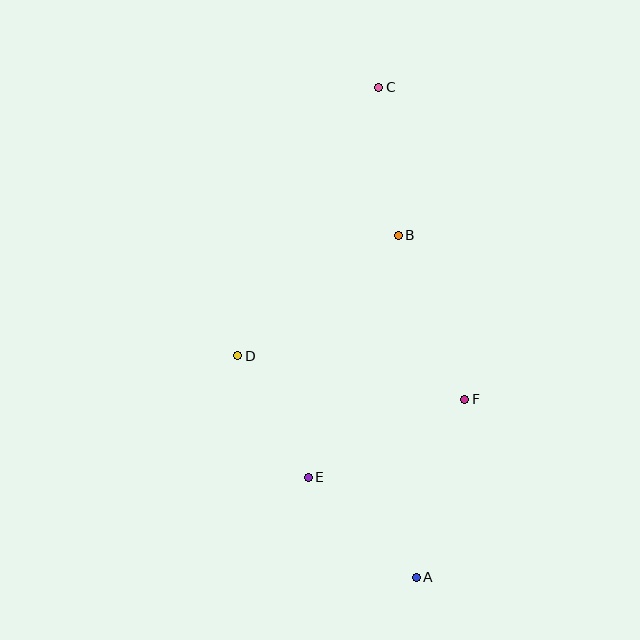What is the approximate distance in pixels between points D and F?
The distance between D and F is approximately 232 pixels.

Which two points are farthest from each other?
Points A and C are farthest from each other.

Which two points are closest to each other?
Points D and E are closest to each other.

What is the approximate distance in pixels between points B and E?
The distance between B and E is approximately 258 pixels.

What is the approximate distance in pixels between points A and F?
The distance between A and F is approximately 184 pixels.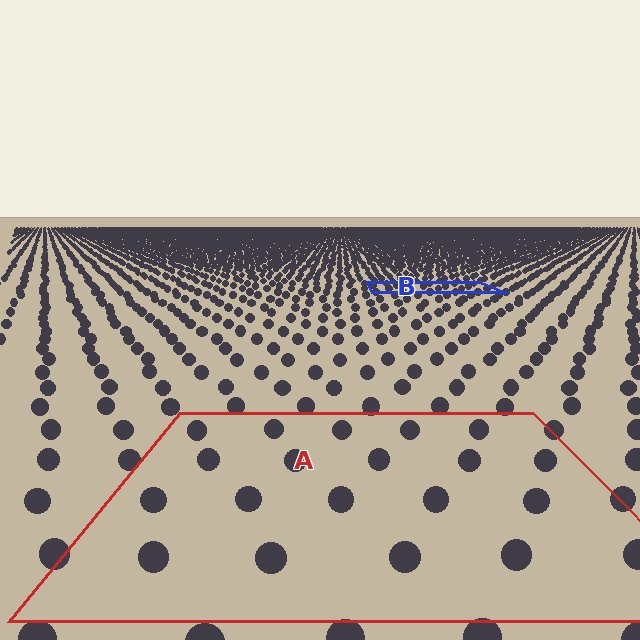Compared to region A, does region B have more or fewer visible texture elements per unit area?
Region B has more texture elements per unit area — they are packed more densely because it is farther away.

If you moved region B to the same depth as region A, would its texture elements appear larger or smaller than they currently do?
They would appear larger. At a closer depth, the same texture elements are projected at a bigger on-screen size.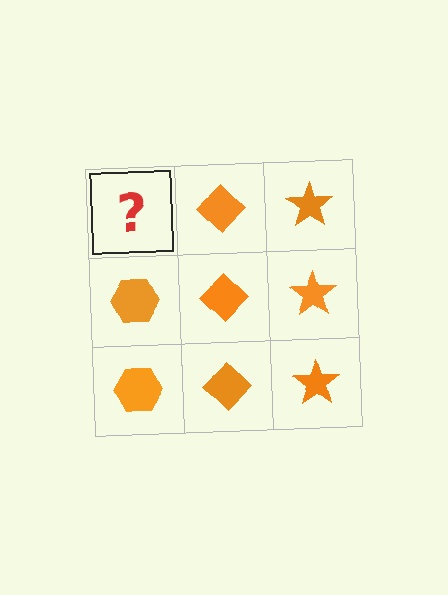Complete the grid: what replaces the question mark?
The question mark should be replaced with an orange hexagon.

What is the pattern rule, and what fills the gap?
The rule is that each column has a consistent shape. The gap should be filled with an orange hexagon.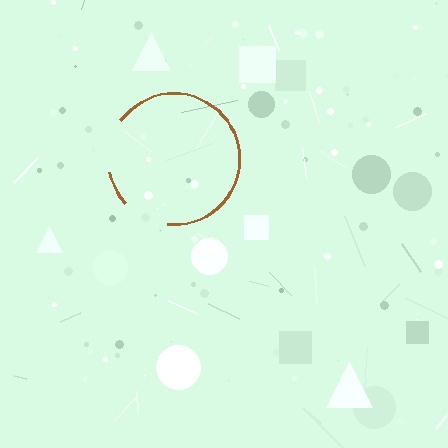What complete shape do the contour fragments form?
The contour fragments form a circle.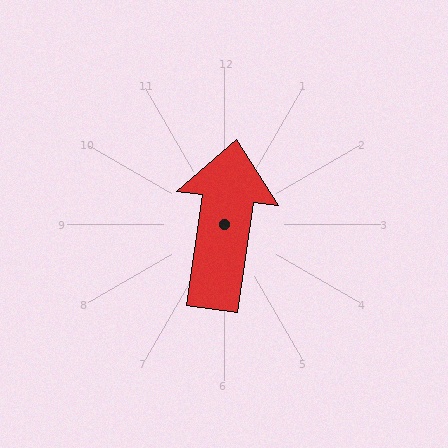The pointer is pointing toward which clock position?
Roughly 12 o'clock.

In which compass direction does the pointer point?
North.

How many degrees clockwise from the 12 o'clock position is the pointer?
Approximately 8 degrees.